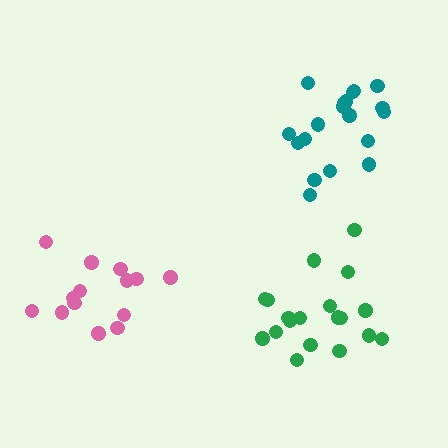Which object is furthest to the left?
The pink cluster is leftmost.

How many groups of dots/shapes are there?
There are 3 groups.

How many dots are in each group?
Group 1: 14 dots, Group 2: 19 dots, Group 3: 19 dots (52 total).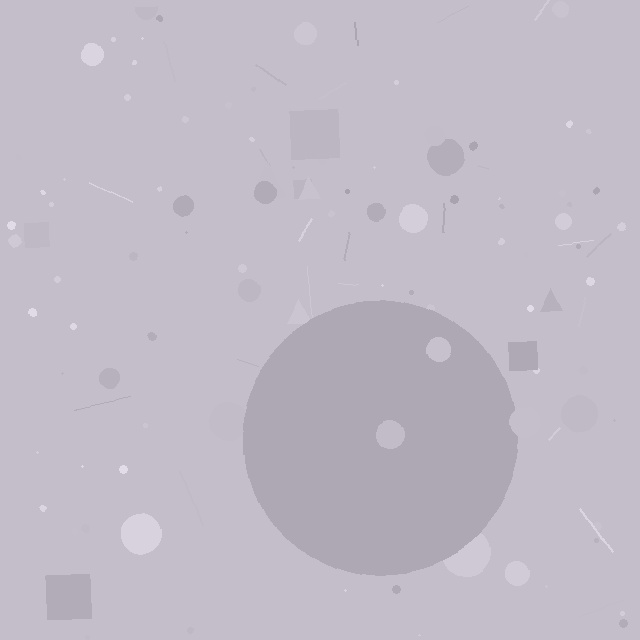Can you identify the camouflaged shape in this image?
The camouflaged shape is a circle.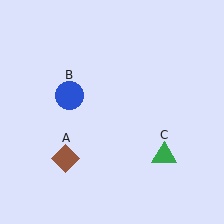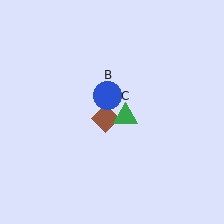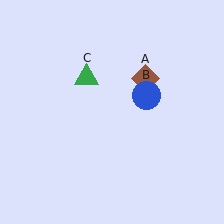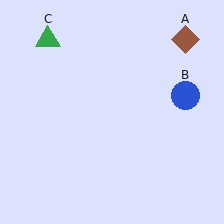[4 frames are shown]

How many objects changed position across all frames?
3 objects changed position: brown diamond (object A), blue circle (object B), green triangle (object C).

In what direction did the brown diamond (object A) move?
The brown diamond (object A) moved up and to the right.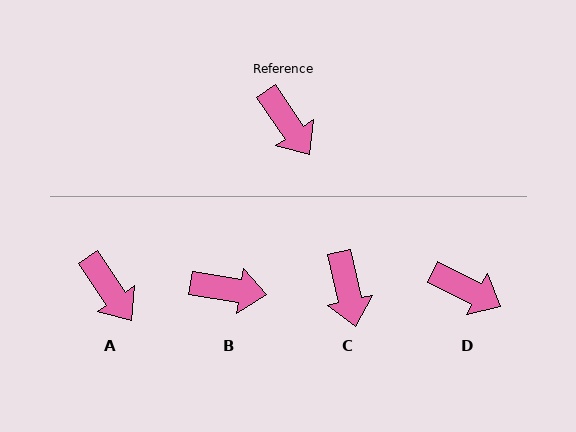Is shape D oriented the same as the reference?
No, it is off by about 29 degrees.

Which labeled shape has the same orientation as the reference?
A.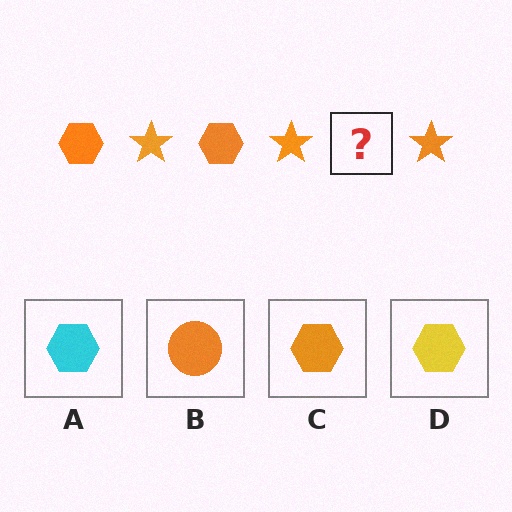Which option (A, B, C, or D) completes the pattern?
C.